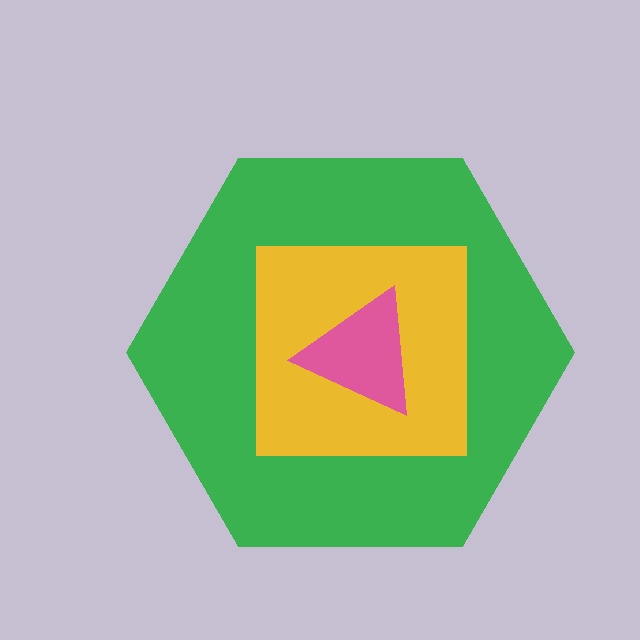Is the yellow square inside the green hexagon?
Yes.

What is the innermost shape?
The pink triangle.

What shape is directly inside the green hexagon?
The yellow square.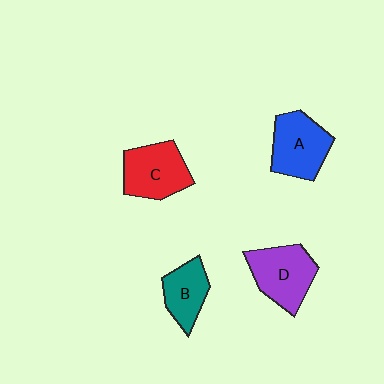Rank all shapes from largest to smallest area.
From largest to smallest: D (purple), A (blue), C (red), B (teal).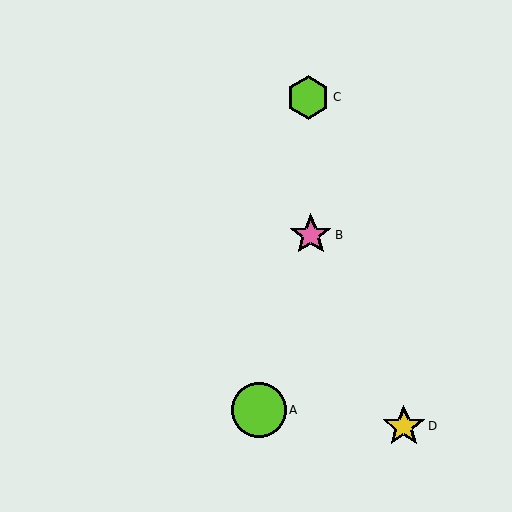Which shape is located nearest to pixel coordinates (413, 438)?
The yellow star (labeled D) at (404, 426) is nearest to that location.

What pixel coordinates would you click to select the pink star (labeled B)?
Click at (311, 235) to select the pink star B.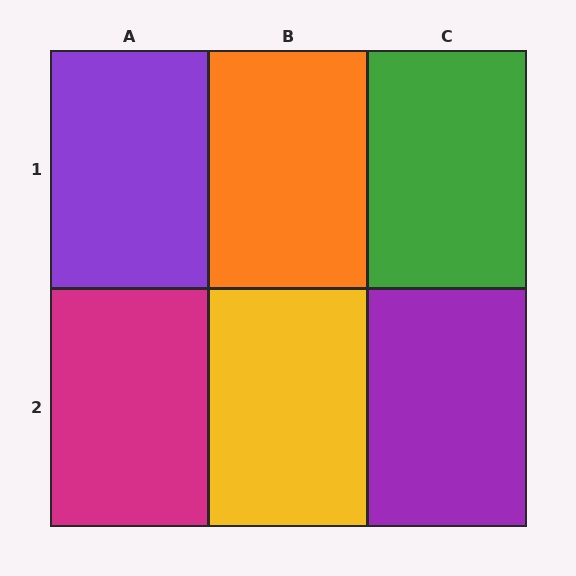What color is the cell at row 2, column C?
Purple.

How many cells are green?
1 cell is green.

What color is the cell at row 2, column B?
Yellow.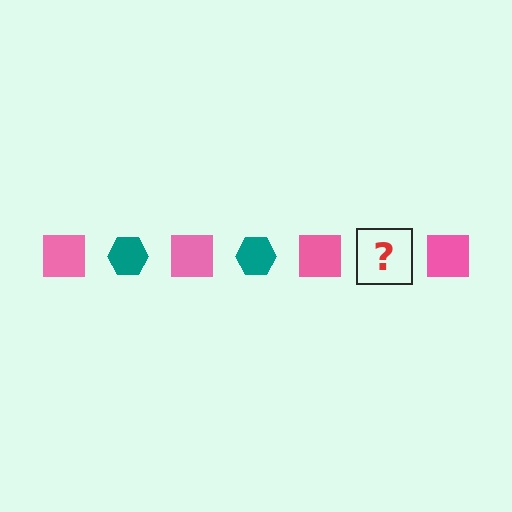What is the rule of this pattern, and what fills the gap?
The rule is that the pattern alternates between pink square and teal hexagon. The gap should be filled with a teal hexagon.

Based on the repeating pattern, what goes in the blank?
The blank should be a teal hexagon.